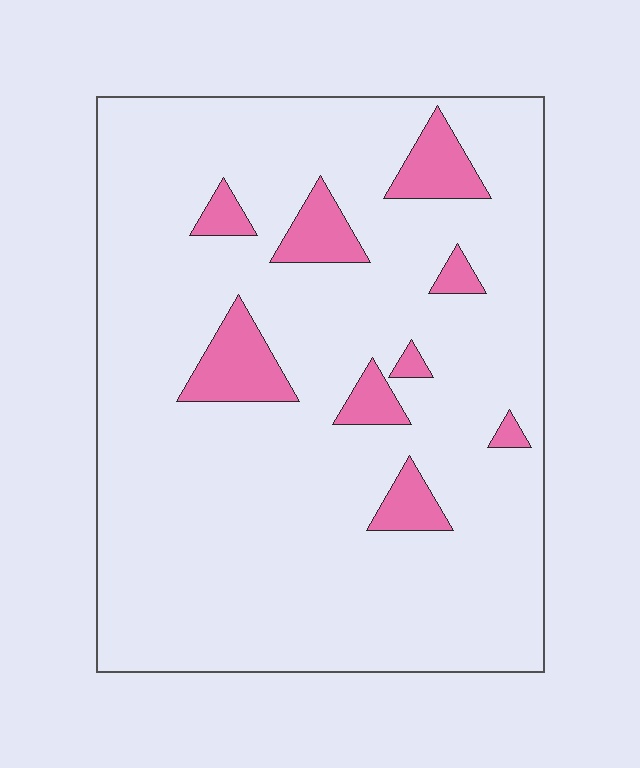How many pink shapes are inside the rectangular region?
9.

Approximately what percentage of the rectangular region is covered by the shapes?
Approximately 10%.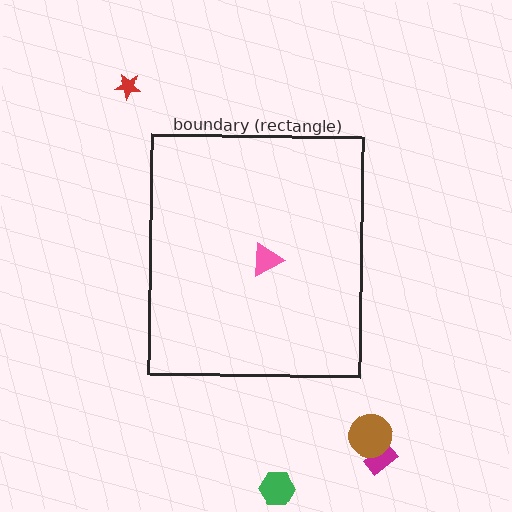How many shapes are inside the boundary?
1 inside, 4 outside.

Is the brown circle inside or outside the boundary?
Outside.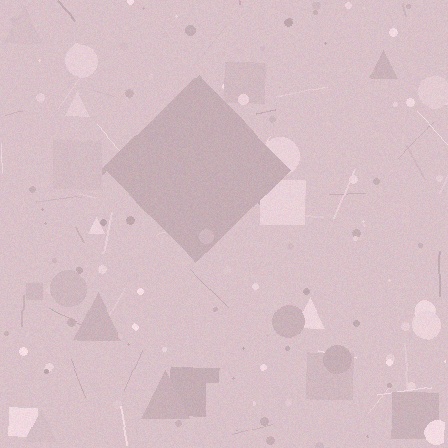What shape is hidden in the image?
A diamond is hidden in the image.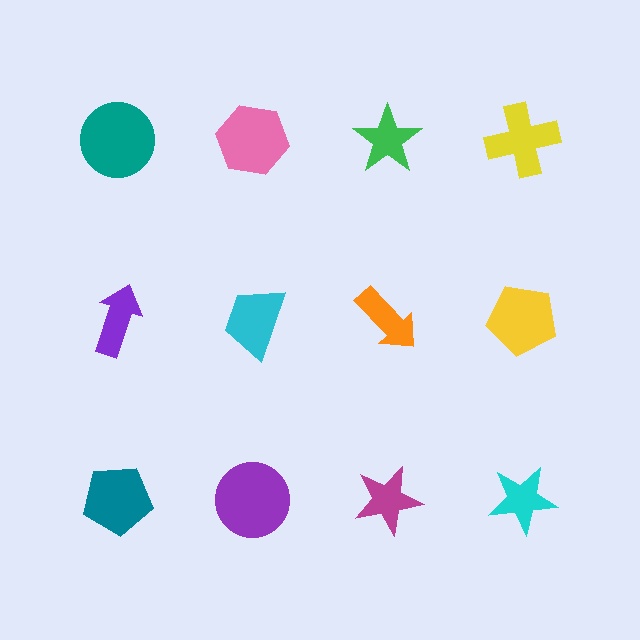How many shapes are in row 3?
4 shapes.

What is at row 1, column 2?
A pink hexagon.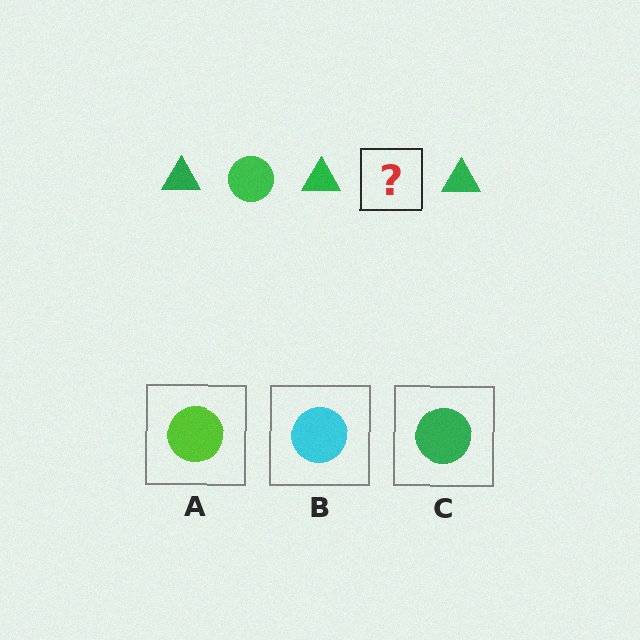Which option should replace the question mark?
Option C.